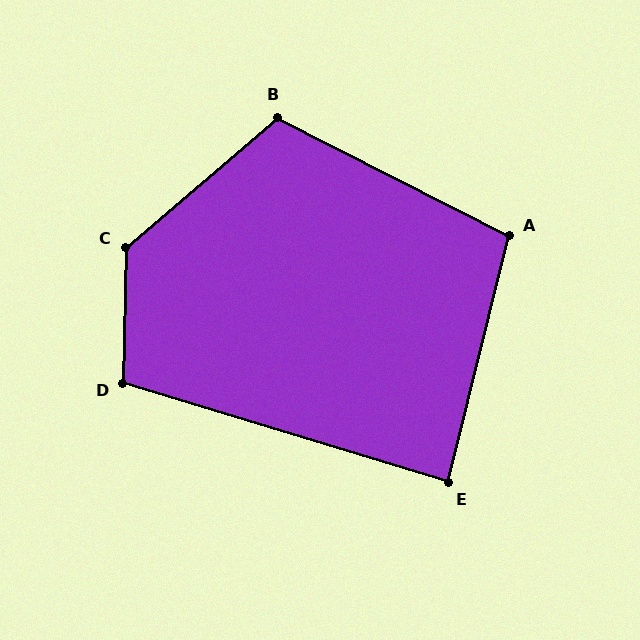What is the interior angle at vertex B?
Approximately 112 degrees (obtuse).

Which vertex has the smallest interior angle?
E, at approximately 87 degrees.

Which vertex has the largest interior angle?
C, at approximately 132 degrees.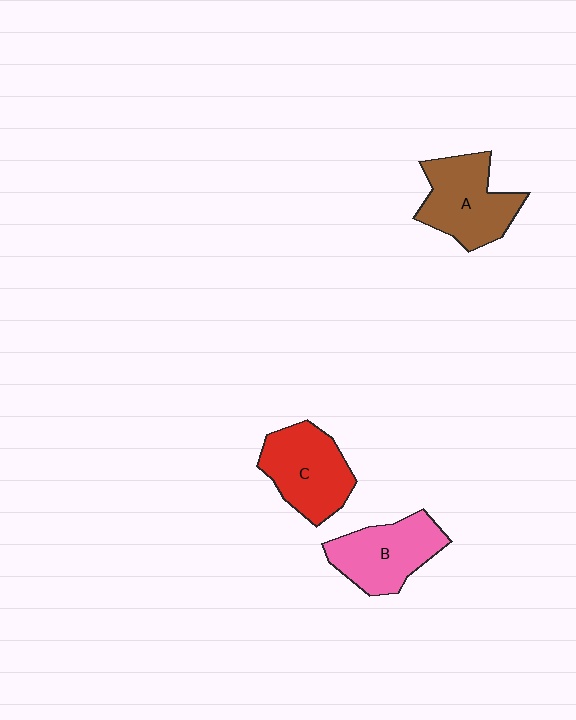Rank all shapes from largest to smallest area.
From largest to smallest: A (brown), C (red), B (pink).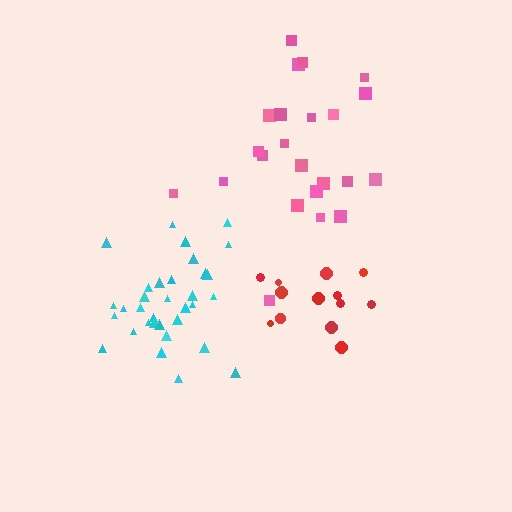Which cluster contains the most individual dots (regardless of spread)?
Cyan (34).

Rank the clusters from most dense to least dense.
cyan, red, pink.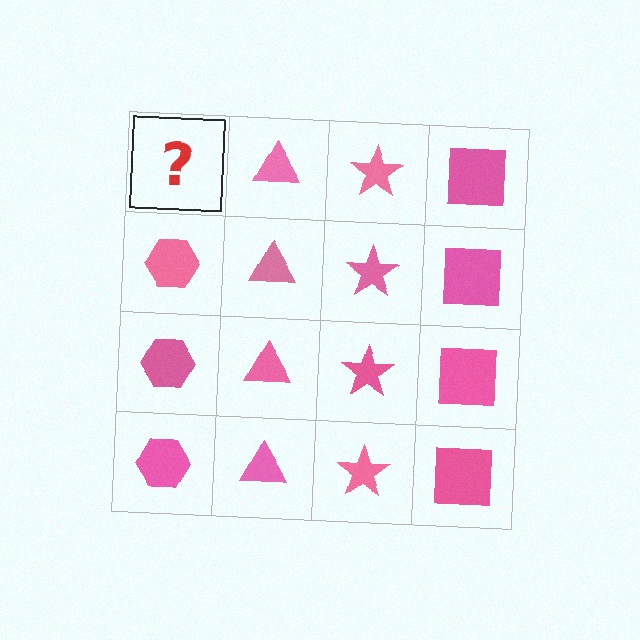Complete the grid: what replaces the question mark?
The question mark should be replaced with a pink hexagon.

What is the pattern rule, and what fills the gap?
The rule is that each column has a consistent shape. The gap should be filled with a pink hexagon.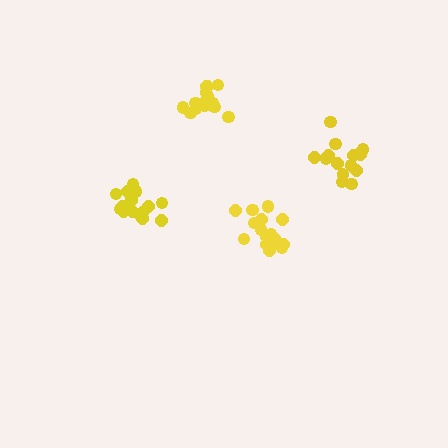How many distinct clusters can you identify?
There are 4 distinct clusters.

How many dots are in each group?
Group 1: 15 dots, Group 2: 16 dots, Group 3: 15 dots, Group 4: 17 dots (63 total).